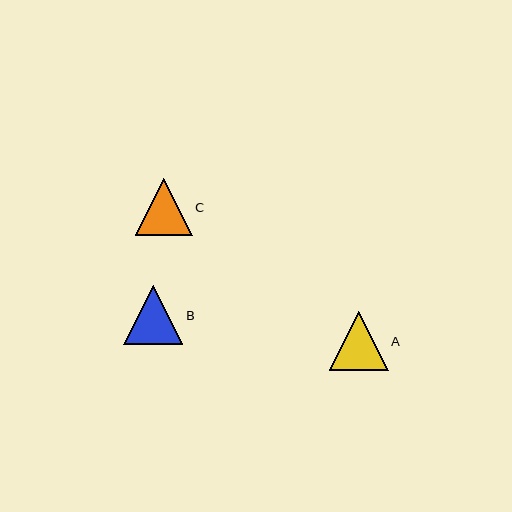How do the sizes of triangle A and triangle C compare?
Triangle A and triangle C are approximately the same size.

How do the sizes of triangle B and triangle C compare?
Triangle B and triangle C are approximately the same size.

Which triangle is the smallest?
Triangle C is the smallest with a size of approximately 57 pixels.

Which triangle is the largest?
Triangle B is the largest with a size of approximately 60 pixels.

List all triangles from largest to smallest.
From largest to smallest: B, A, C.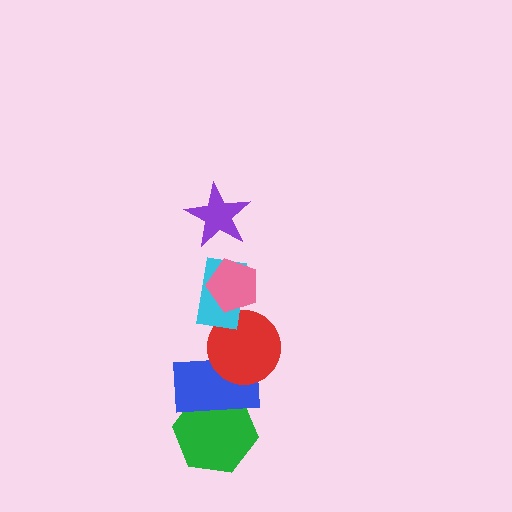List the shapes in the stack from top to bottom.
From top to bottom: the purple star, the pink pentagon, the cyan rectangle, the red circle, the blue rectangle, the green hexagon.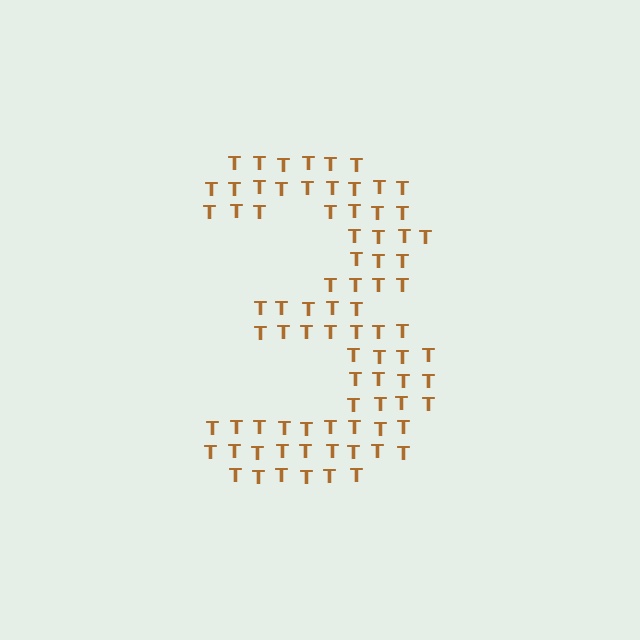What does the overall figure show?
The overall figure shows the digit 3.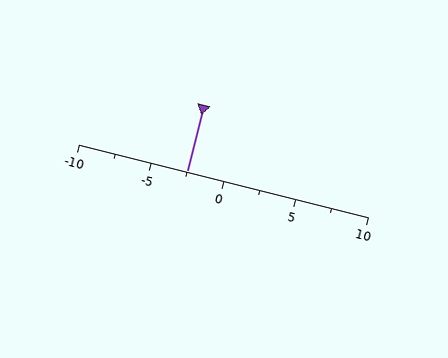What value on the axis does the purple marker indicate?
The marker indicates approximately -2.5.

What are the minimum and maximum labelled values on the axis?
The axis runs from -10 to 10.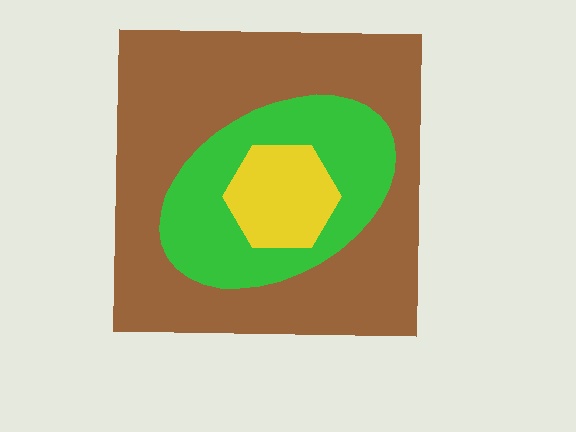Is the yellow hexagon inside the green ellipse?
Yes.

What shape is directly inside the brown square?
The green ellipse.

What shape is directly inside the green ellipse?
The yellow hexagon.